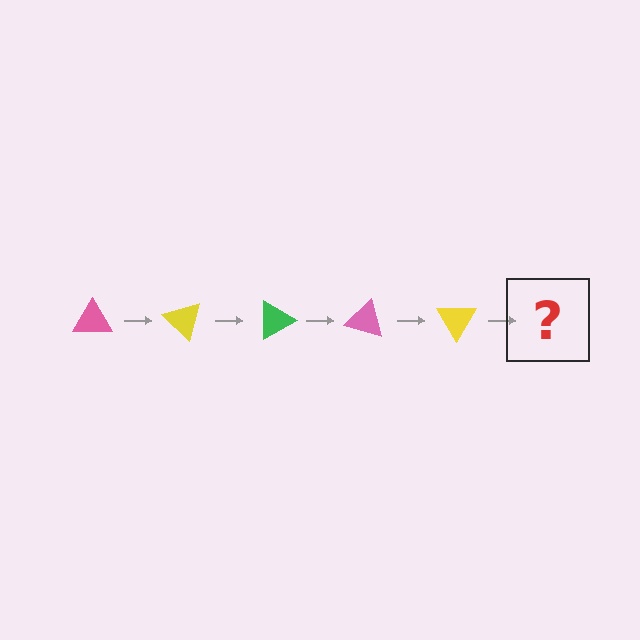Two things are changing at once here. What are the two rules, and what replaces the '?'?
The two rules are that it rotates 45 degrees each step and the color cycles through pink, yellow, and green. The '?' should be a green triangle, rotated 225 degrees from the start.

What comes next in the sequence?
The next element should be a green triangle, rotated 225 degrees from the start.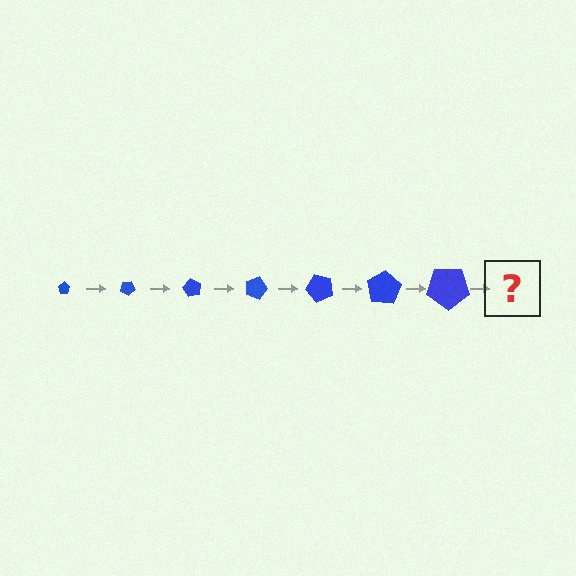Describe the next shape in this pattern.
It should be a pentagon, larger than the previous one and rotated 210 degrees from the start.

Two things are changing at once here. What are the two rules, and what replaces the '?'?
The two rules are that the pentagon grows larger each step and it rotates 30 degrees each step. The '?' should be a pentagon, larger than the previous one and rotated 210 degrees from the start.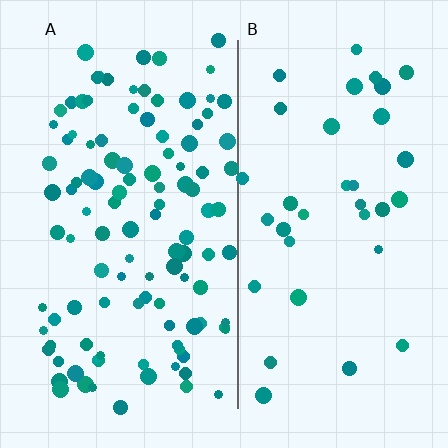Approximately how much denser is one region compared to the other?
Approximately 3.2× — region A over region B.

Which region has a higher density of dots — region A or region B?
A (the left).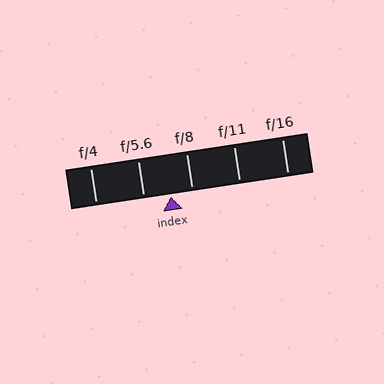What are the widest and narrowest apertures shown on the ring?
The widest aperture shown is f/4 and the narrowest is f/16.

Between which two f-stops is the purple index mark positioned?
The index mark is between f/5.6 and f/8.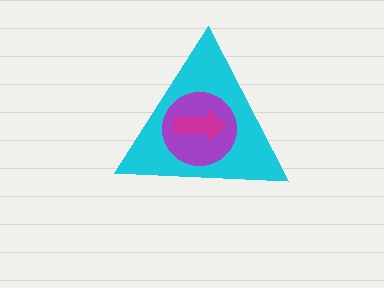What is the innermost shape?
The magenta arrow.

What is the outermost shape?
The cyan triangle.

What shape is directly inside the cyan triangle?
The purple circle.